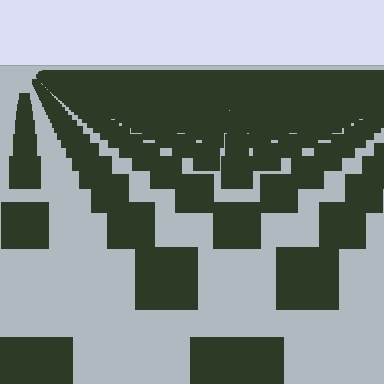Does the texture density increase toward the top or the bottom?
Density increases toward the top.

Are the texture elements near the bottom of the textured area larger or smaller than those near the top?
Larger. Near the bottom, elements are closer to the viewer and appear at a bigger on-screen size.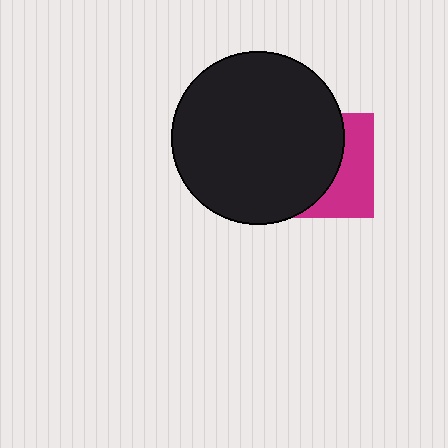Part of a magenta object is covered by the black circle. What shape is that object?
It is a square.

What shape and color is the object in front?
The object in front is a black circle.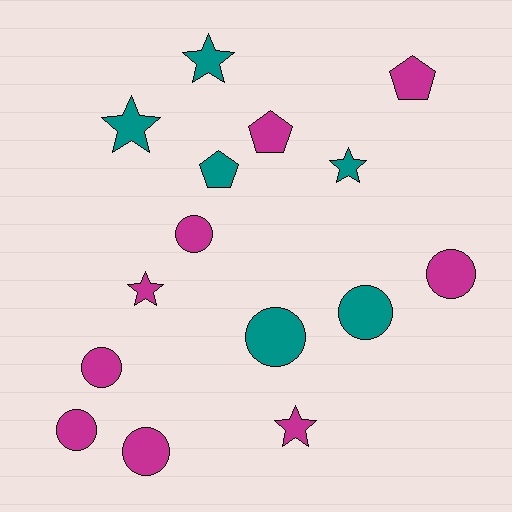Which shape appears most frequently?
Circle, with 7 objects.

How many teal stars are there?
There are 3 teal stars.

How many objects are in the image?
There are 15 objects.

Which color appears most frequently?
Magenta, with 9 objects.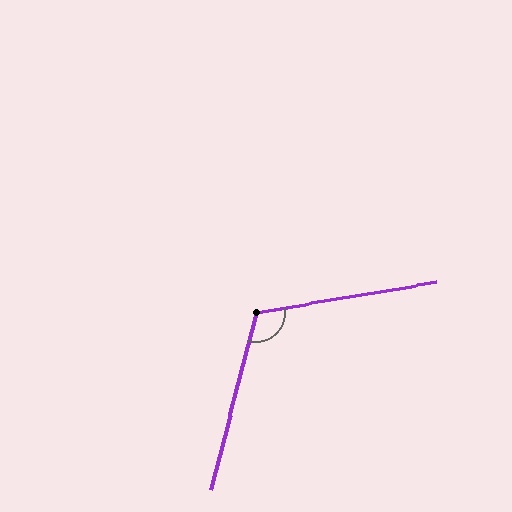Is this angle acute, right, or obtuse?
It is obtuse.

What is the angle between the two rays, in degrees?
Approximately 114 degrees.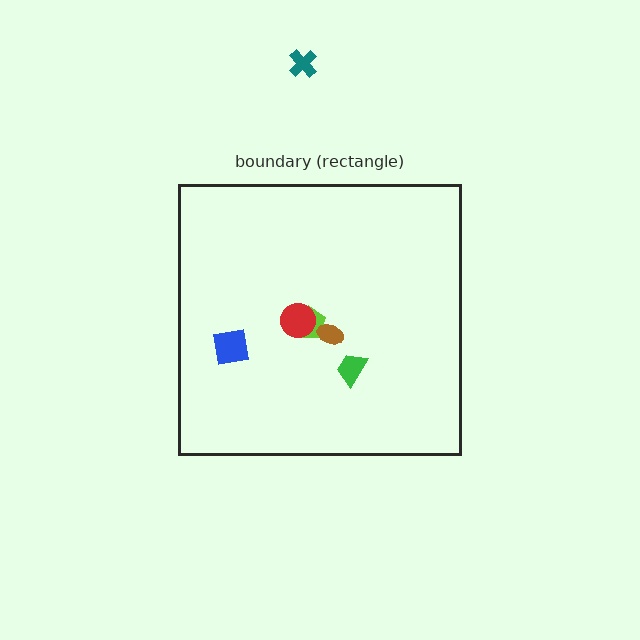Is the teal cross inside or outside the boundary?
Outside.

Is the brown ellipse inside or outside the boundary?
Inside.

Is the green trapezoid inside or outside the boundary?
Inside.